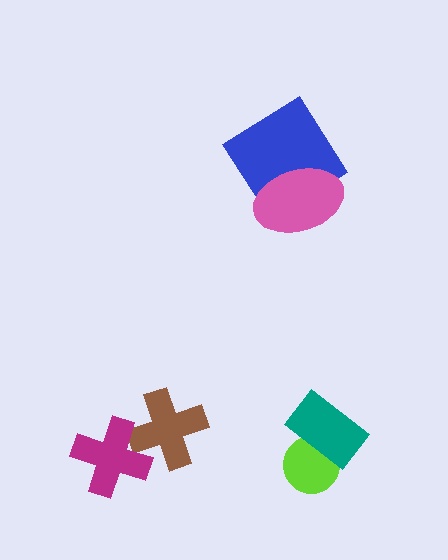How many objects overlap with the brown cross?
1 object overlaps with the brown cross.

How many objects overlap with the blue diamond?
1 object overlaps with the blue diamond.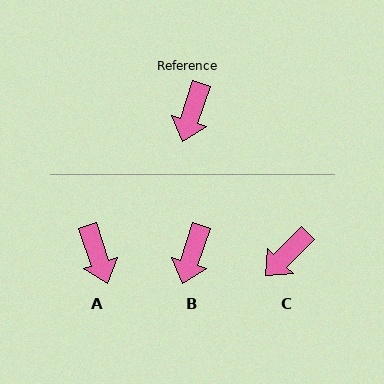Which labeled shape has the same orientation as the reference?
B.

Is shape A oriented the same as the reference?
No, it is off by about 37 degrees.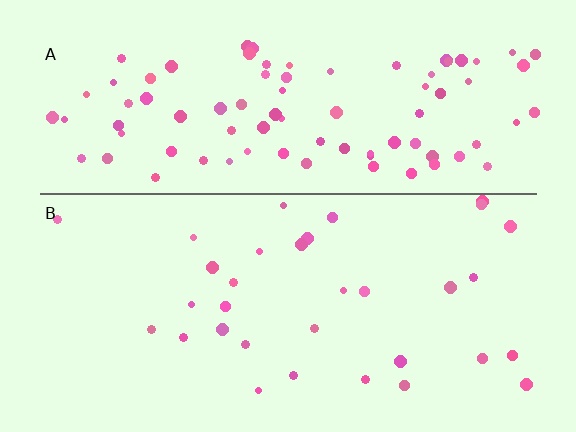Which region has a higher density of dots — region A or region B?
A (the top).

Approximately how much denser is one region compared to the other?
Approximately 2.8× — region A over region B.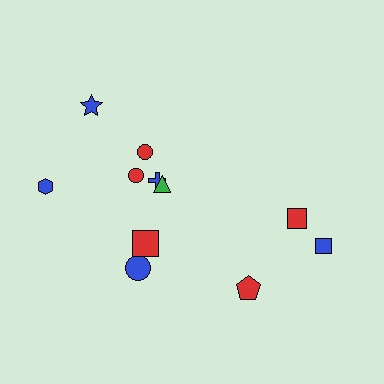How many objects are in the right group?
There are 3 objects.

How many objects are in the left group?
There are 8 objects.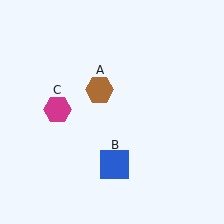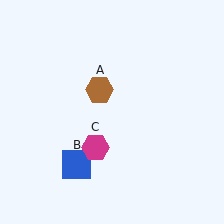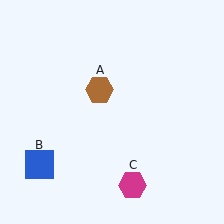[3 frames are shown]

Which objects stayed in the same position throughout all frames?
Brown hexagon (object A) remained stationary.